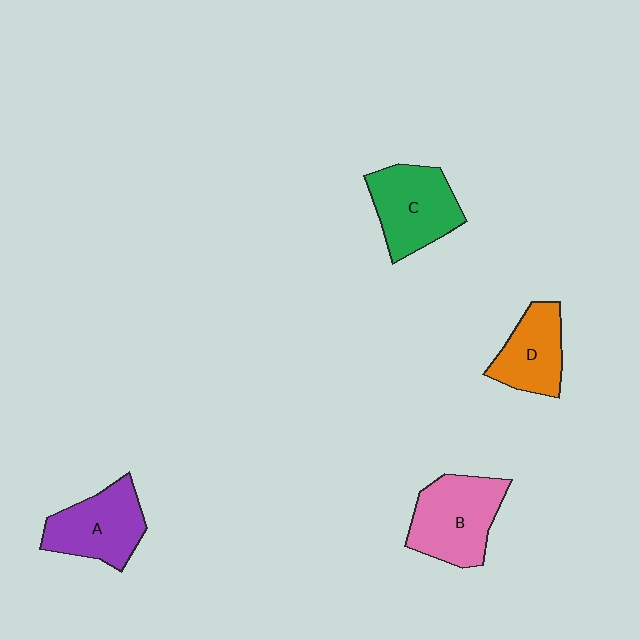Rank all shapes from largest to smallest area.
From largest to smallest: B (pink), C (green), A (purple), D (orange).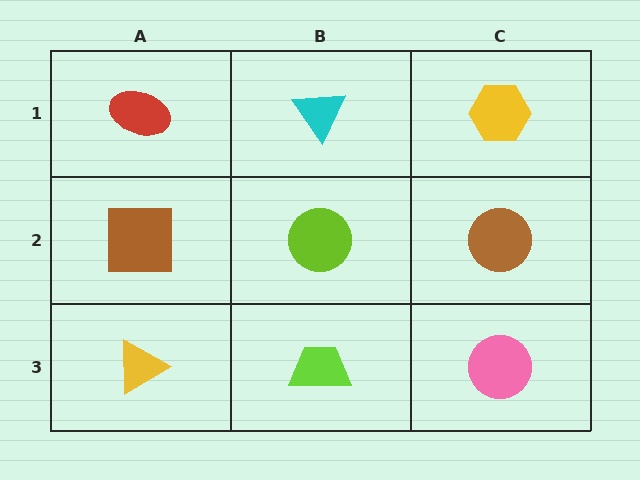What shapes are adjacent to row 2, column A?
A red ellipse (row 1, column A), a yellow triangle (row 3, column A), a lime circle (row 2, column B).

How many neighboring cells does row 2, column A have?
3.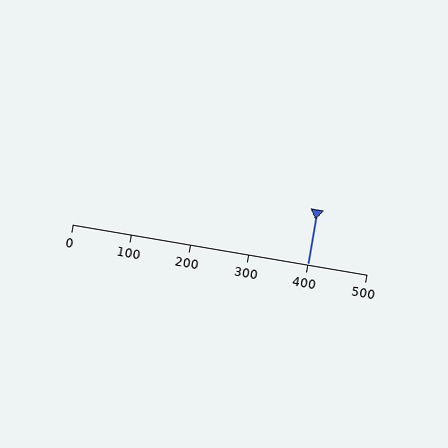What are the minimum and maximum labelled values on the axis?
The axis runs from 0 to 500.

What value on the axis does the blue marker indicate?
The marker indicates approximately 400.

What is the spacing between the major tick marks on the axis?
The major ticks are spaced 100 apart.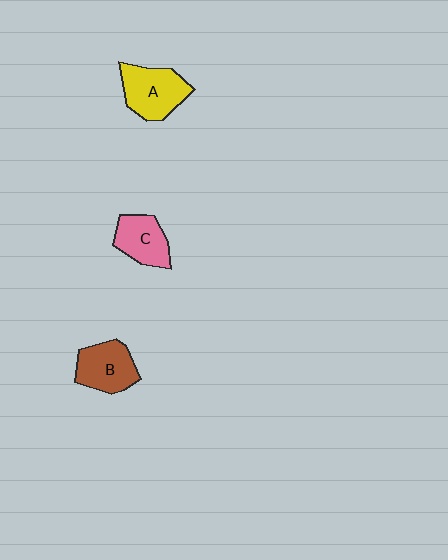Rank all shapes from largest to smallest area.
From largest to smallest: A (yellow), B (brown), C (pink).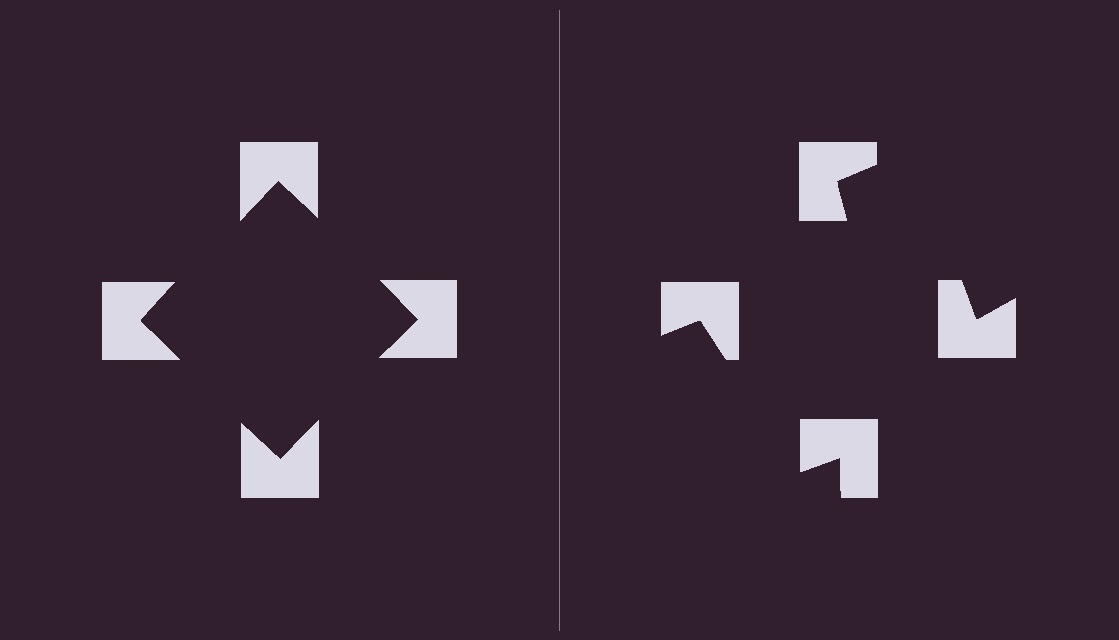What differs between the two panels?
The notched squares are positioned identically on both sides; only the wedge orientations differ. On the left they align to a square; on the right they are misaligned.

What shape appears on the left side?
An illusory square.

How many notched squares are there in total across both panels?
8 — 4 on each side.